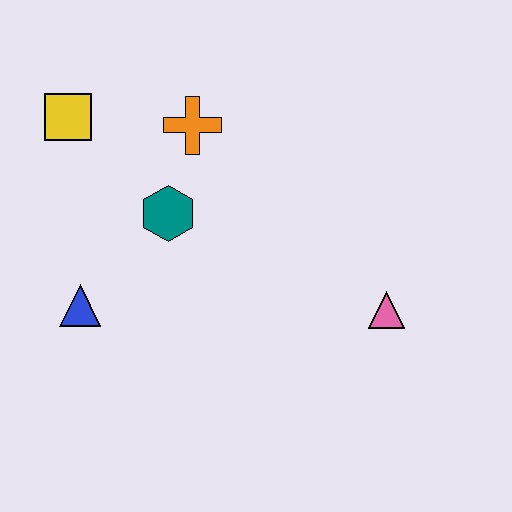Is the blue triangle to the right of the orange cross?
No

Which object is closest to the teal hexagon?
The orange cross is closest to the teal hexagon.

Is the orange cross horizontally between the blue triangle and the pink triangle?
Yes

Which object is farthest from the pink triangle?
The yellow square is farthest from the pink triangle.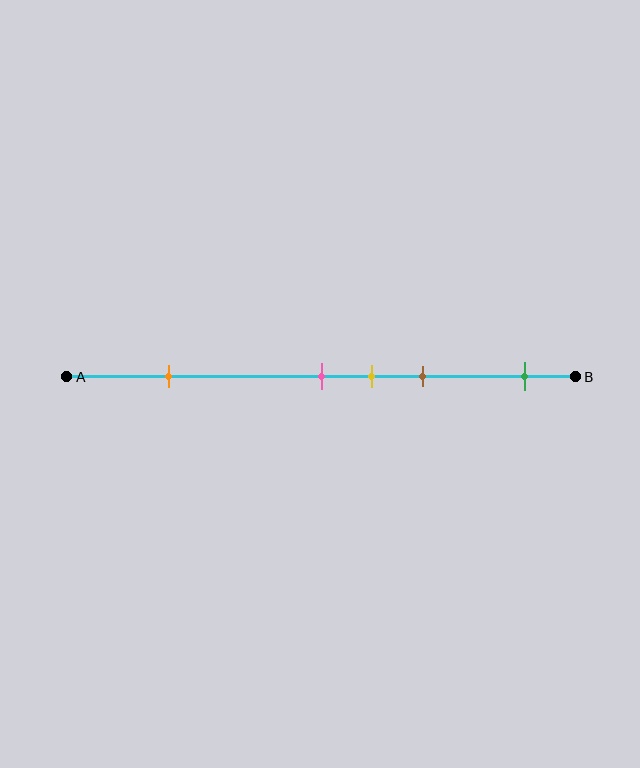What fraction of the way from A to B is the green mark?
The green mark is approximately 90% (0.9) of the way from A to B.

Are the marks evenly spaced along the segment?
No, the marks are not evenly spaced.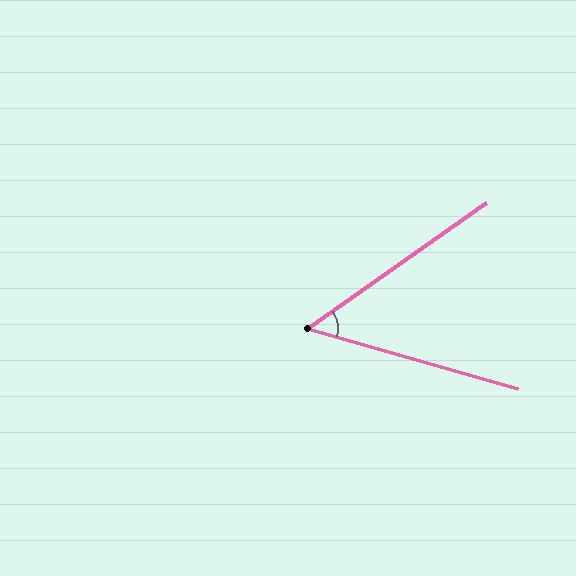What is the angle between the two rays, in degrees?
Approximately 51 degrees.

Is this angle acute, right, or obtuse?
It is acute.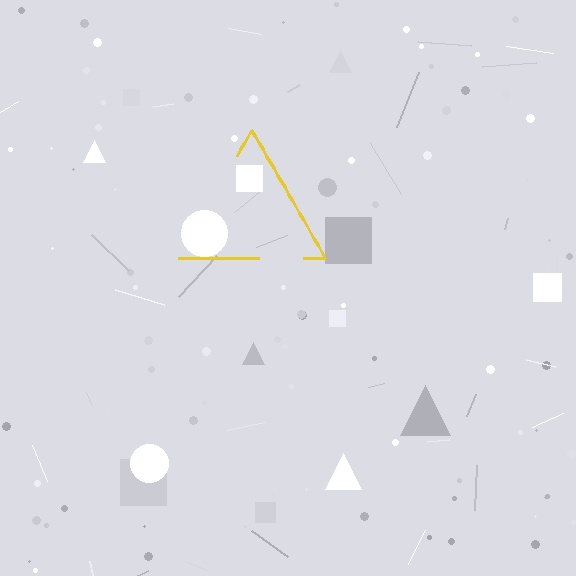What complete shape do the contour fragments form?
The contour fragments form a triangle.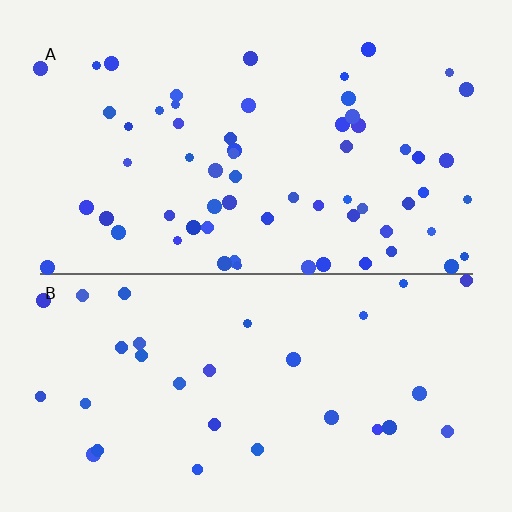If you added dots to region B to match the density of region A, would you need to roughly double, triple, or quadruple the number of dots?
Approximately double.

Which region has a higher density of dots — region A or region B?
A (the top).